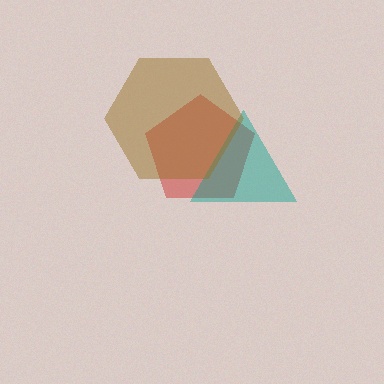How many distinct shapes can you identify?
There are 3 distinct shapes: a red pentagon, a teal triangle, a brown hexagon.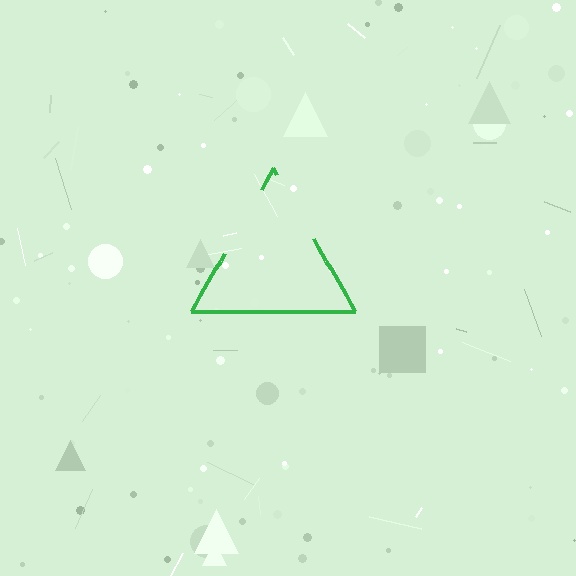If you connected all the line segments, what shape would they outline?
They would outline a triangle.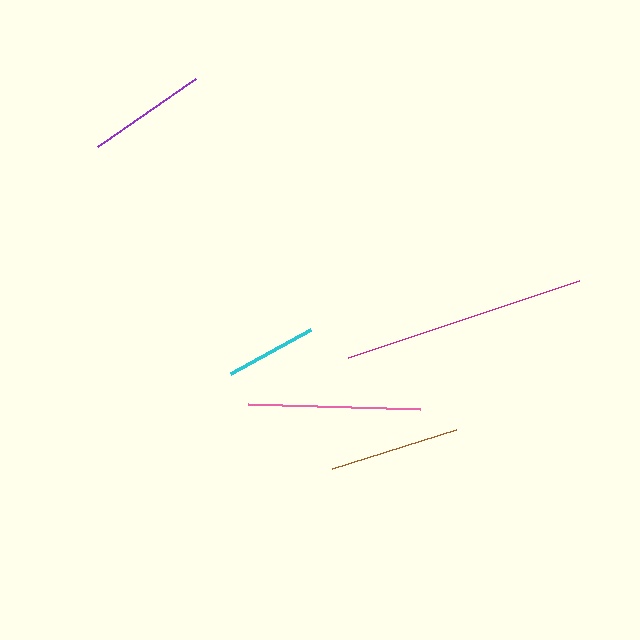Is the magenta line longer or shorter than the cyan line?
The magenta line is longer than the cyan line.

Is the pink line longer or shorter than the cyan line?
The pink line is longer than the cyan line.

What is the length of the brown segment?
The brown segment is approximately 130 pixels long.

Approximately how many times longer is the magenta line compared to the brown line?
The magenta line is approximately 1.9 times the length of the brown line.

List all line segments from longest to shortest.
From longest to shortest: magenta, pink, brown, purple, cyan.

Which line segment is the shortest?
The cyan line is the shortest at approximately 91 pixels.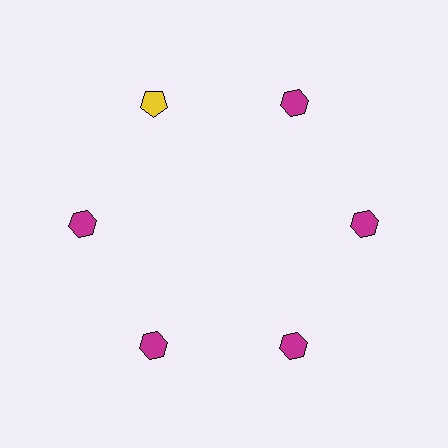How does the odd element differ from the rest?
It differs in both color (yellow instead of magenta) and shape (pentagon instead of hexagon).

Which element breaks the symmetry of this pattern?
The yellow pentagon at roughly the 11 o'clock position breaks the symmetry. All other shapes are magenta hexagons.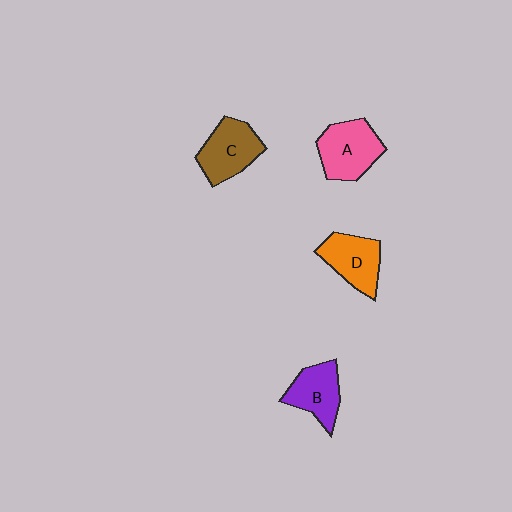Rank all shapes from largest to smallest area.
From largest to smallest: A (pink), C (brown), D (orange), B (purple).